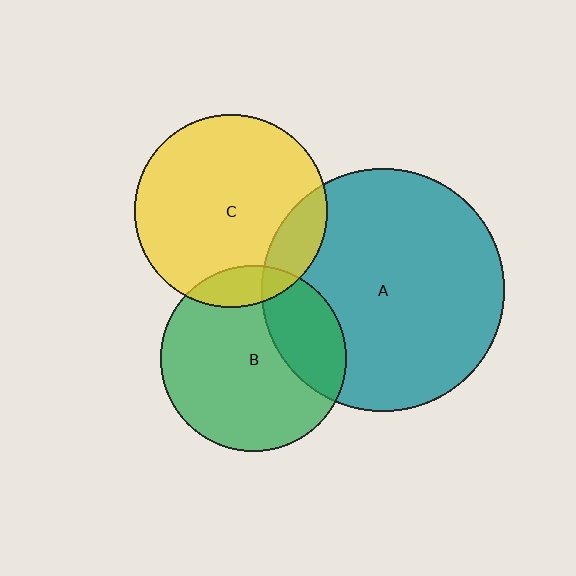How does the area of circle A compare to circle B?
Approximately 1.7 times.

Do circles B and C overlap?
Yes.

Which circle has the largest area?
Circle A (teal).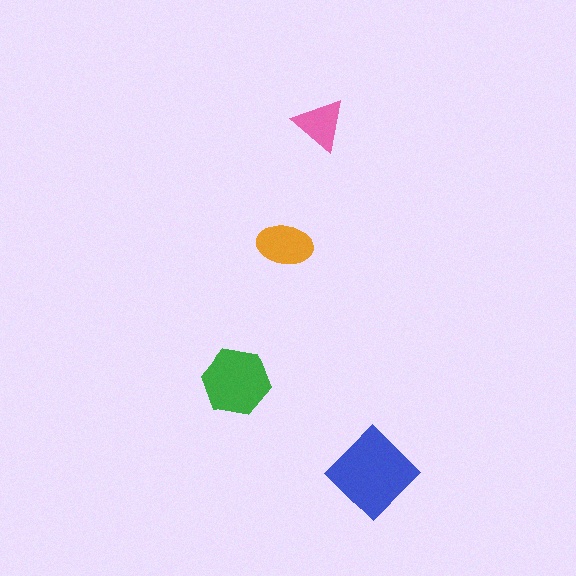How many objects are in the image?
There are 4 objects in the image.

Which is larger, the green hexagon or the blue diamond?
The blue diamond.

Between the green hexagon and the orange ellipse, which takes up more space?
The green hexagon.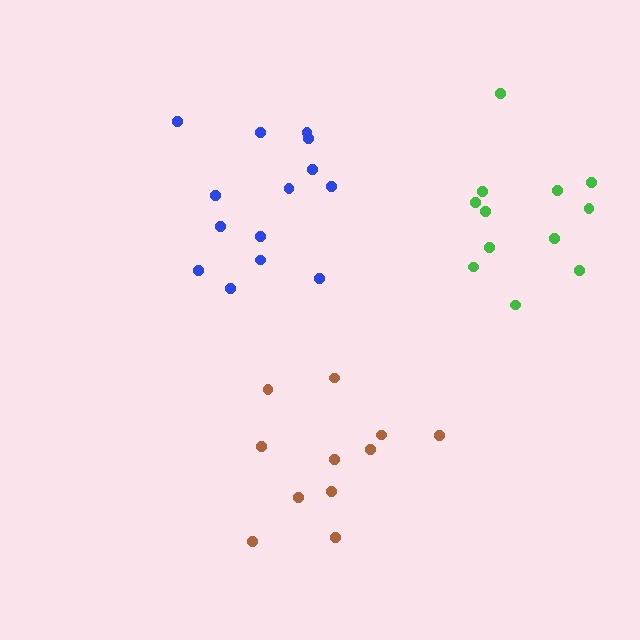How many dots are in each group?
Group 1: 11 dots, Group 2: 14 dots, Group 3: 12 dots (37 total).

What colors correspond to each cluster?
The clusters are colored: brown, blue, green.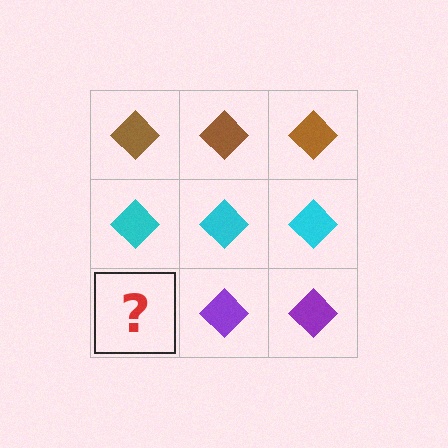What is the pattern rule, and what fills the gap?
The rule is that each row has a consistent color. The gap should be filled with a purple diamond.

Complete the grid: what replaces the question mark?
The question mark should be replaced with a purple diamond.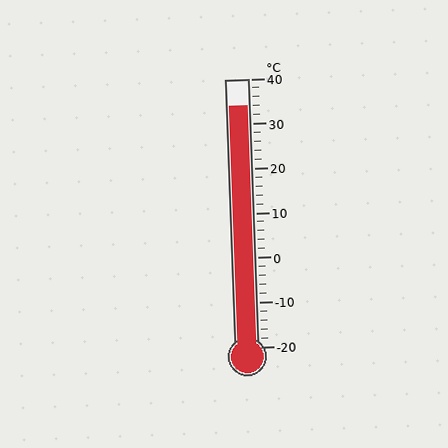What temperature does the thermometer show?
The thermometer shows approximately 34°C.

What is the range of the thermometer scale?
The thermometer scale ranges from -20°C to 40°C.